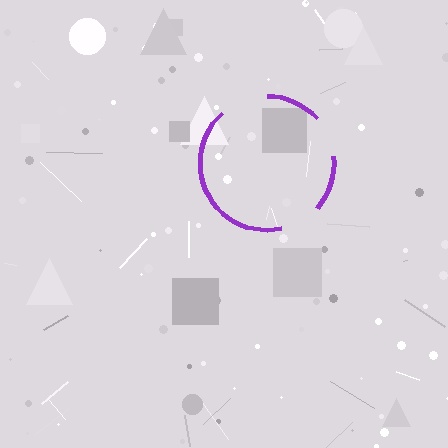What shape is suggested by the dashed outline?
The dashed outline suggests a circle.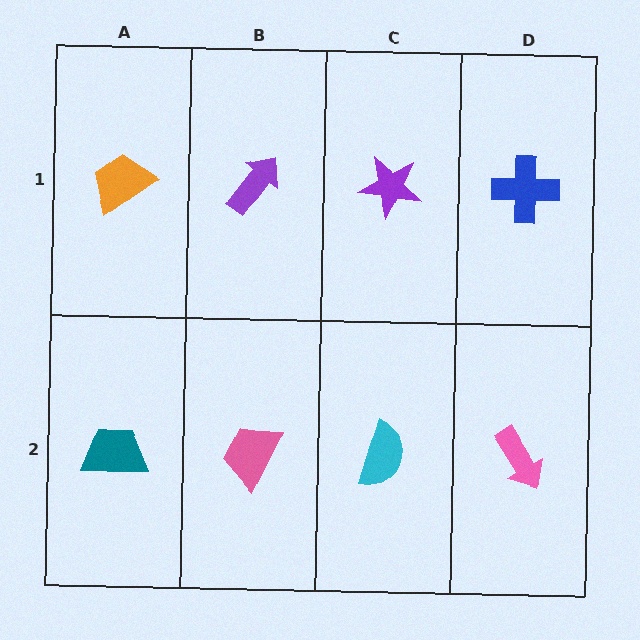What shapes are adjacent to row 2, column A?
An orange trapezoid (row 1, column A), a pink trapezoid (row 2, column B).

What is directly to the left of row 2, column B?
A teal trapezoid.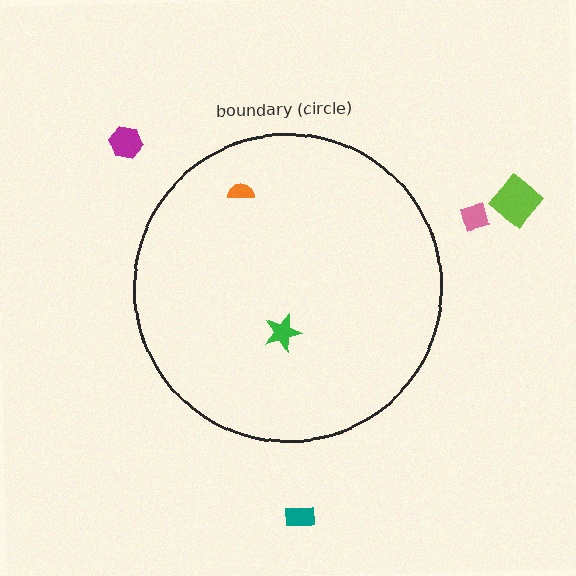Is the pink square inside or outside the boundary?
Outside.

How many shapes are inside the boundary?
2 inside, 4 outside.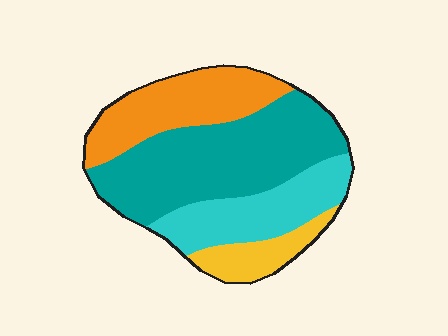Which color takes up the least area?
Yellow, at roughly 10%.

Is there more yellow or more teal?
Teal.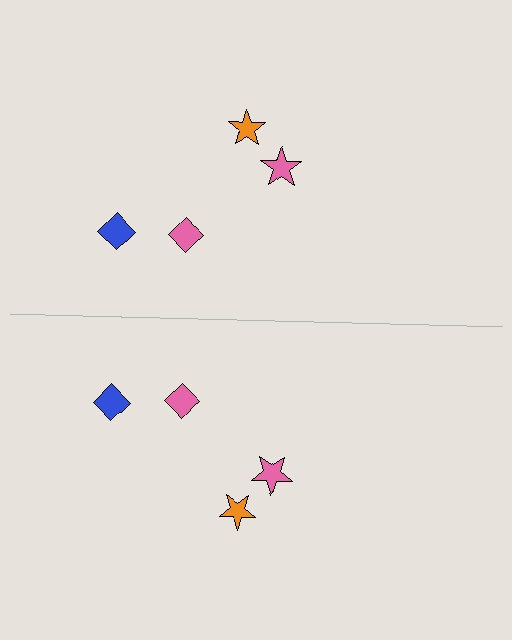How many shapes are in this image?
There are 8 shapes in this image.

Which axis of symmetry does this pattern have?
The pattern has a horizontal axis of symmetry running through the center of the image.